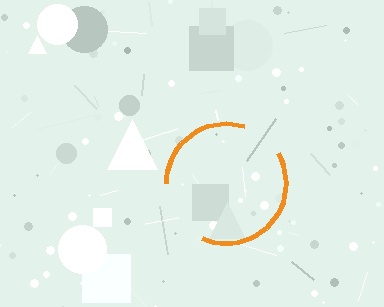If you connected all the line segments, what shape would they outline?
They would outline a circle.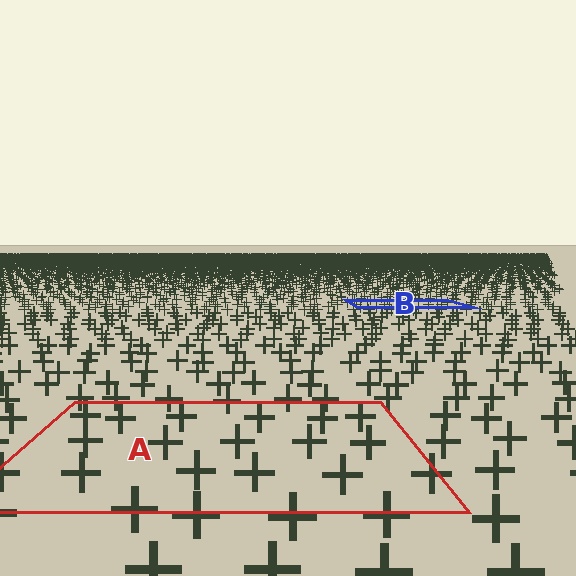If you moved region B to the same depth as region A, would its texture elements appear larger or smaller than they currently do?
They would appear larger. At a closer depth, the same texture elements are projected at a bigger on-screen size.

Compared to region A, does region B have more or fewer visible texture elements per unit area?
Region B has more texture elements per unit area — they are packed more densely because it is farther away.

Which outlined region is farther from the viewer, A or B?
Region B is farther from the viewer — the texture elements inside it appear smaller and more densely packed.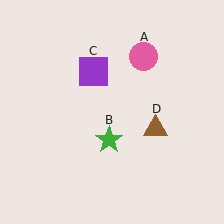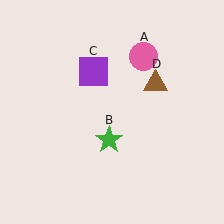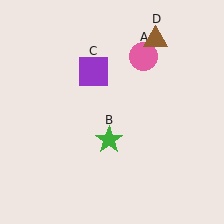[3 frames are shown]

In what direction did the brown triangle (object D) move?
The brown triangle (object D) moved up.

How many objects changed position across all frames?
1 object changed position: brown triangle (object D).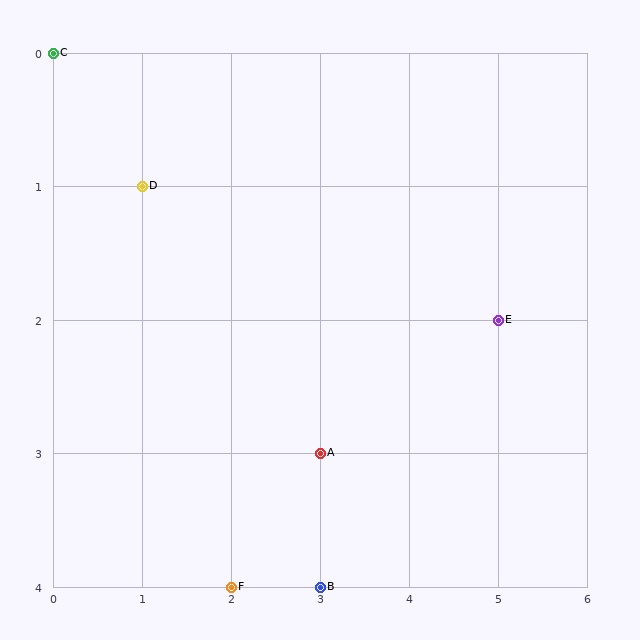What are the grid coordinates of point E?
Point E is at grid coordinates (5, 2).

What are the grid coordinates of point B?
Point B is at grid coordinates (3, 4).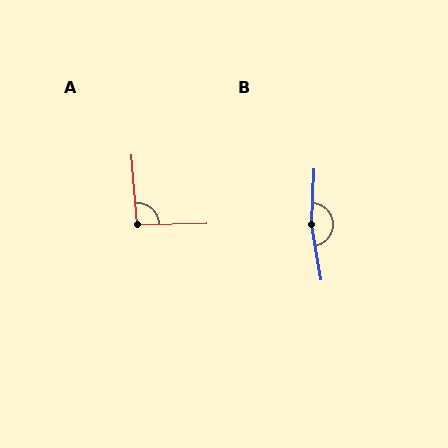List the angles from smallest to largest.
A (93°), B (168°).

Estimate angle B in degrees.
Approximately 168 degrees.